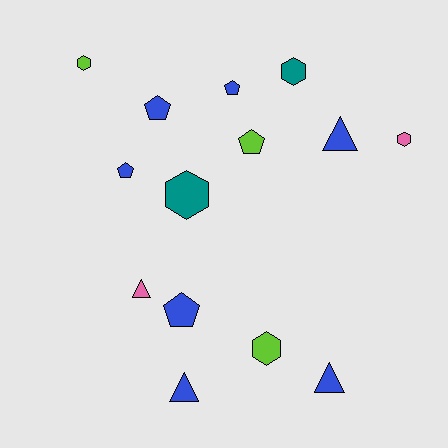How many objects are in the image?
There are 14 objects.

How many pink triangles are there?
There is 1 pink triangle.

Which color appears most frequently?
Blue, with 7 objects.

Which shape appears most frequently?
Pentagon, with 5 objects.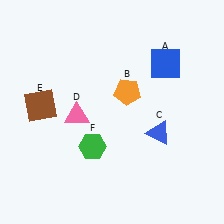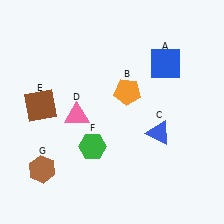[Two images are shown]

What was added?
A brown hexagon (G) was added in Image 2.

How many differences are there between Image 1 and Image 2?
There is 1 difference between the two images.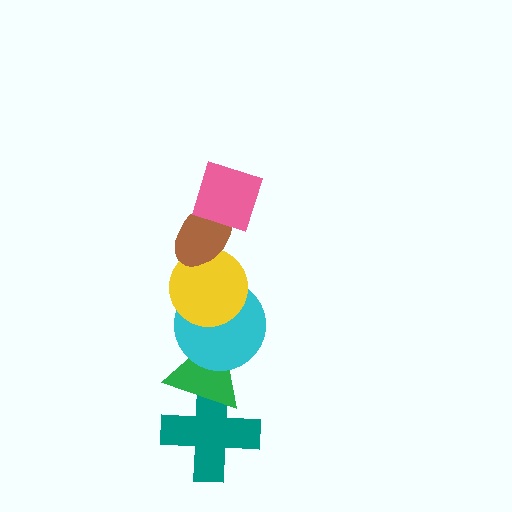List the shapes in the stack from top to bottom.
From top to bottom: the pink diamond, the brown ellipse, the yellow circle, the cyan circle, the green triangle, the teal cross.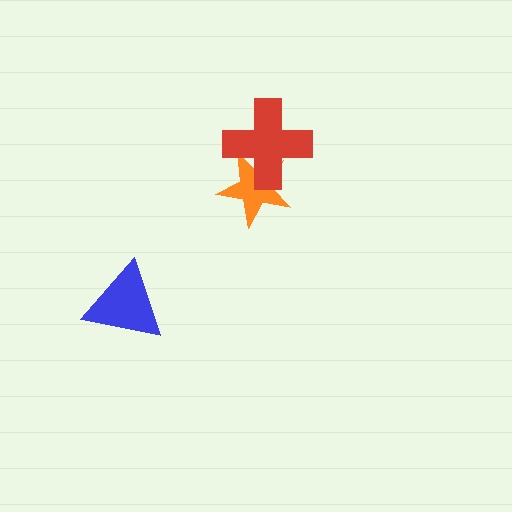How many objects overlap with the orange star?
1 object overlaps with the orange star.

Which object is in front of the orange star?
The red cross is in front of the orange star.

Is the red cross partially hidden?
No, no other shape covers it.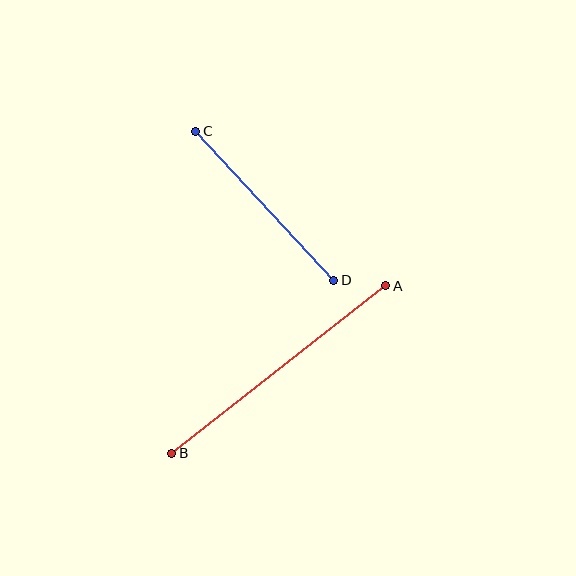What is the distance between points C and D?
The distance is approximately 203 pixels.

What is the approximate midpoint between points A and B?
The midpoint is at approximately (279, 369) pixels.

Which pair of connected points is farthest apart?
Points A and B are farthest apart.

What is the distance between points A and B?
The distance is approximately 272 pixels.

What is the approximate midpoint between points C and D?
The midpoint is at approximately (265, 206) pixels.